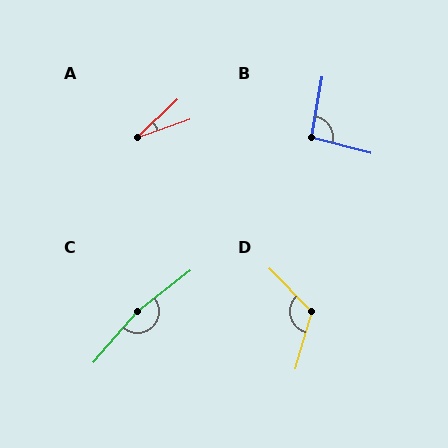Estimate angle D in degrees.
Approximately 119 degrees.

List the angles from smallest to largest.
A (24°), B (95°), D (119°), C (169°).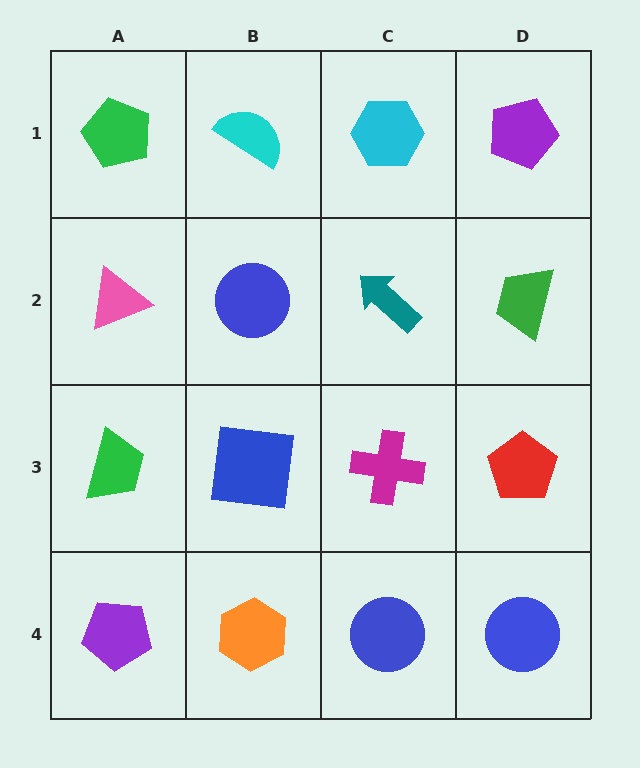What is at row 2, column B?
A blue circle.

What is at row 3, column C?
A magenta cross.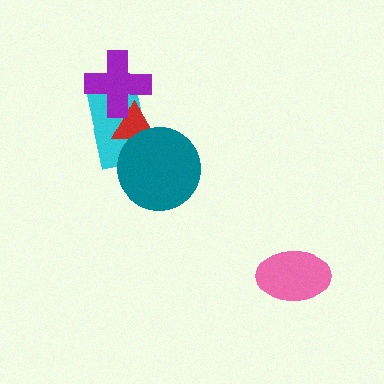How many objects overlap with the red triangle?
3 objects overlap with the red triangle.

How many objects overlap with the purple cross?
2 objects overlap with the purple cross.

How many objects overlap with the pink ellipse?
0 objects overlap with the pink ellipse.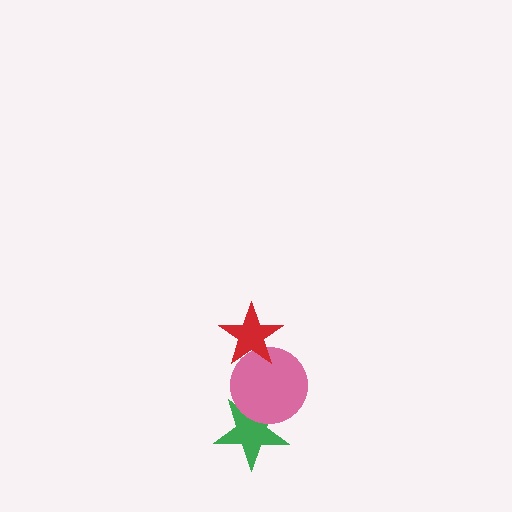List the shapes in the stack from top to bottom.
From top to bottom: the red star, the pink circle, the green star.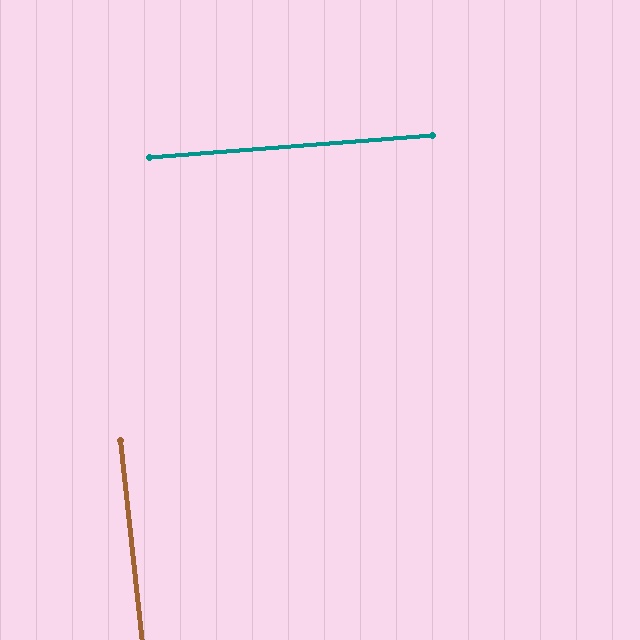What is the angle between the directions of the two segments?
Approximately 88 degrees.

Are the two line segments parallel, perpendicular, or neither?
Perpendicular — they meet at approximately 88°.